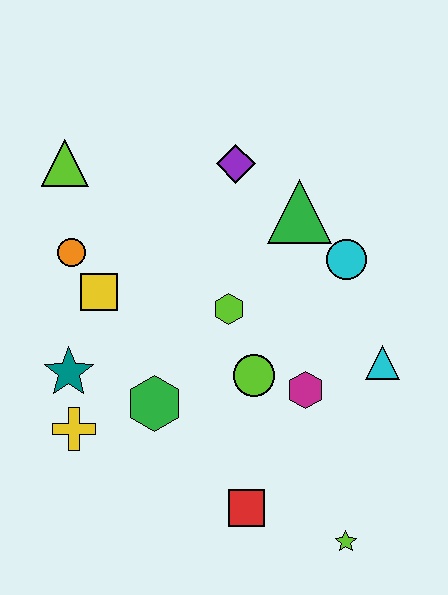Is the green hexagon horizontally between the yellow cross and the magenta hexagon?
Yes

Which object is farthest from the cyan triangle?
The lime triangle is farthest from the cyan triangle.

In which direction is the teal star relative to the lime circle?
The teal star is to the left of the lime circle.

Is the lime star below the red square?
Yes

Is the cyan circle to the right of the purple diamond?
Yes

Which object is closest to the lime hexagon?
The lime circle is closest to the lime hexagon.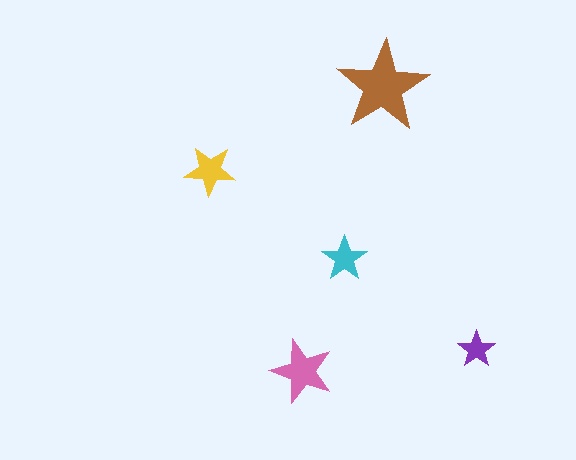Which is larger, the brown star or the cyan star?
The brown one.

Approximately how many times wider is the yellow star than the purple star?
About 1.5 times wider.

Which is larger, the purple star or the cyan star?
The cyan one.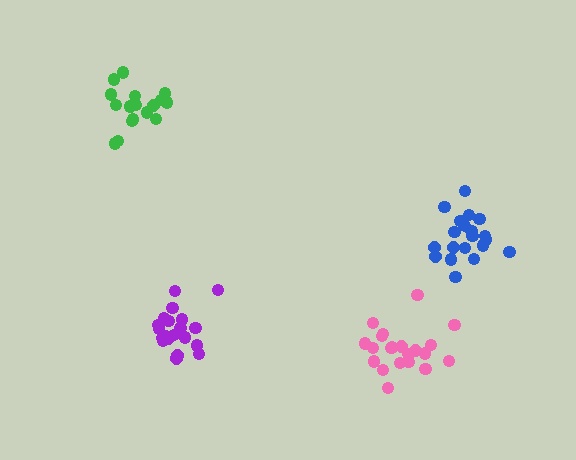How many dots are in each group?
Group 1: 18 dots, Group 2: 21 dots, Group 3: 21 dots, Group 4: 21 dots (81 total).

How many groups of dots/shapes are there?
There are 4 groups.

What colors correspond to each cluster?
The clusters are colored: green, purple, pink, blue.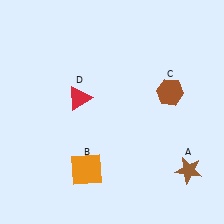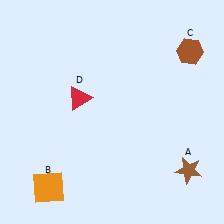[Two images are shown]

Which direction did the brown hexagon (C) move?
The brown hexagon (C) moved up.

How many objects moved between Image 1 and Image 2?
2 objects moved between the two images.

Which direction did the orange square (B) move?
The orange square (B) moved left.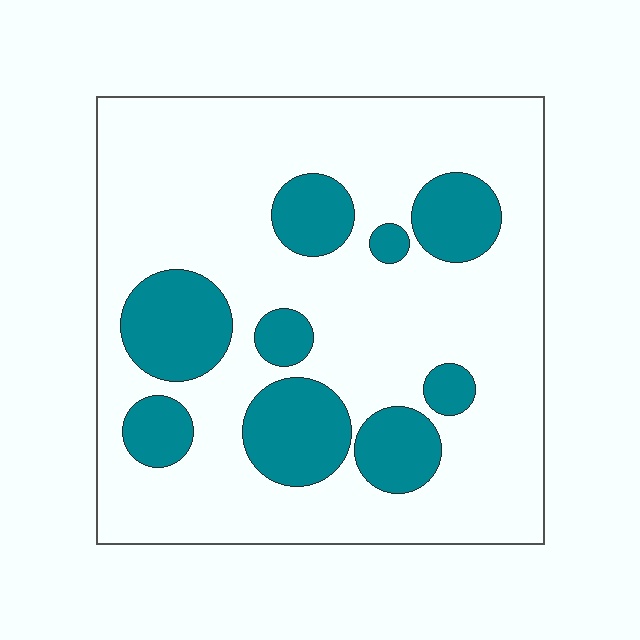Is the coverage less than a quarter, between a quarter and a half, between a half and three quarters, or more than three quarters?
Less than a quarter.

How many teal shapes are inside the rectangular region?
9.